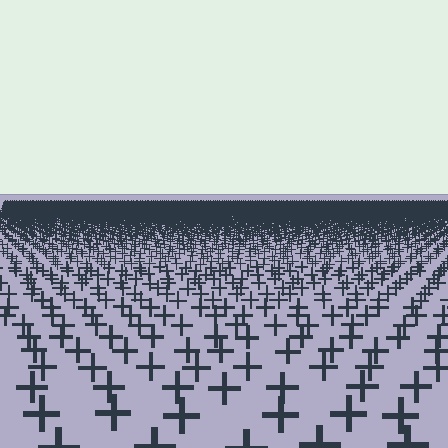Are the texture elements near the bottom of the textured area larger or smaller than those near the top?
Larger. Near the bottom, elements are closer to the viewer and appear at a bigger on-screen size.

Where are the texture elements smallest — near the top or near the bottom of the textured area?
Near the top.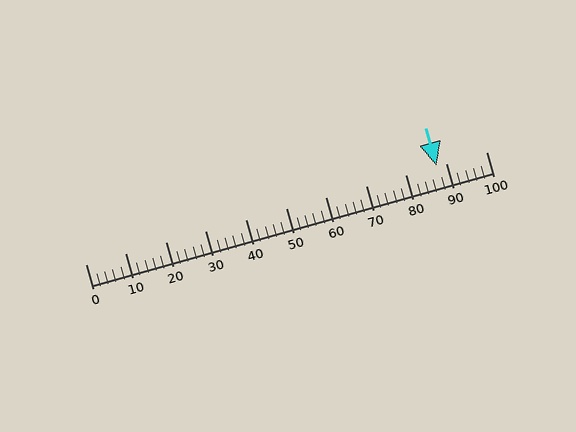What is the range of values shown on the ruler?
The ruler shows values from 0 to 100.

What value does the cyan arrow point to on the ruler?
The cyan arrow points to approximately 88.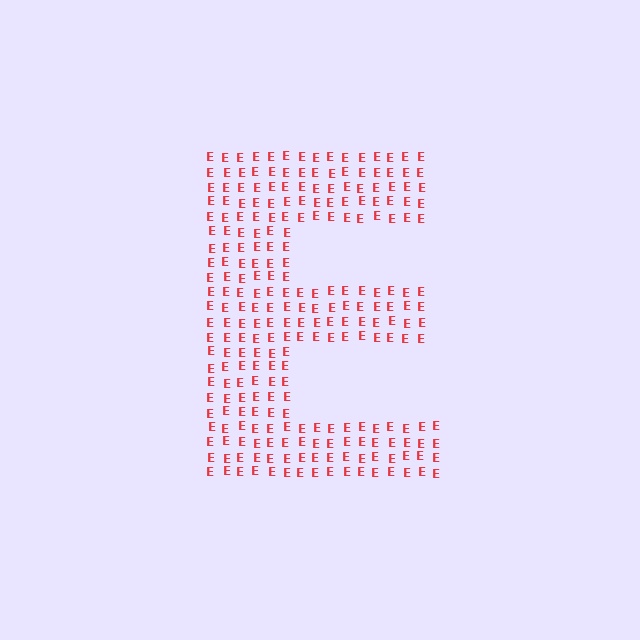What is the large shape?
The large shape is the letter E.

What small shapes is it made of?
It is made of small letter E's.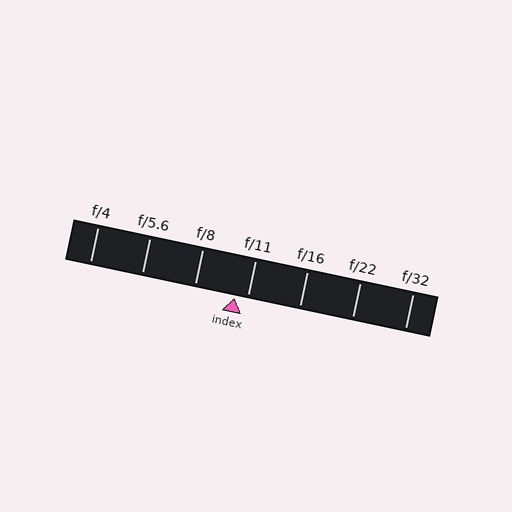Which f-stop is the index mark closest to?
The index mark is closest to f/11.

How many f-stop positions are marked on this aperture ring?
There are 7 f-stop positions marked.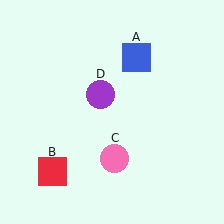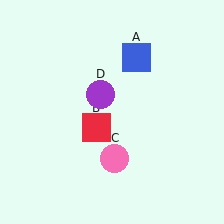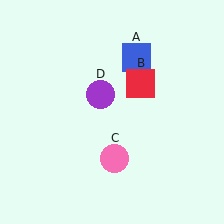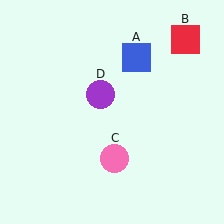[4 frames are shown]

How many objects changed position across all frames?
1 object changed position: red square (object B).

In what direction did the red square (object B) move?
The red square (object B) moved up and to the right.